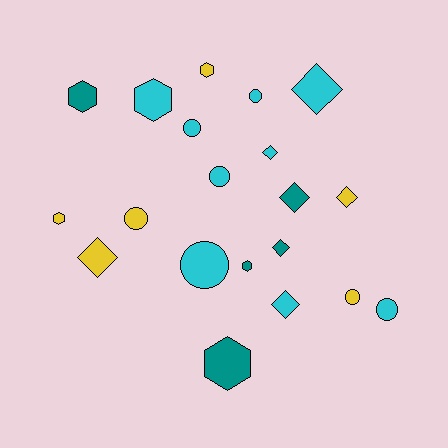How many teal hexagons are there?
There are 3 teal hexagons.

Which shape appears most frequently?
Circle, with 7 objects.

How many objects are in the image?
There are 20 objects.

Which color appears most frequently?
Cyan, with 9 objects.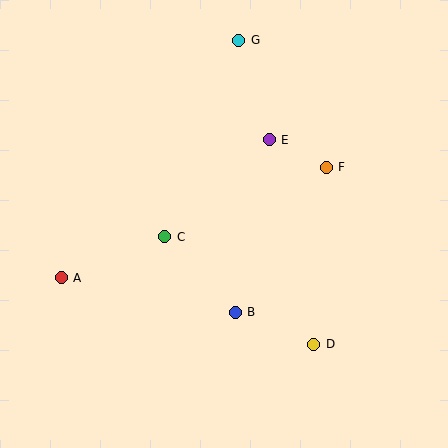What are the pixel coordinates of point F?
Point F is at (326, 168).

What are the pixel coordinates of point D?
Point D is at (314, 344).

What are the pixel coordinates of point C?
Point C is at (165, 237).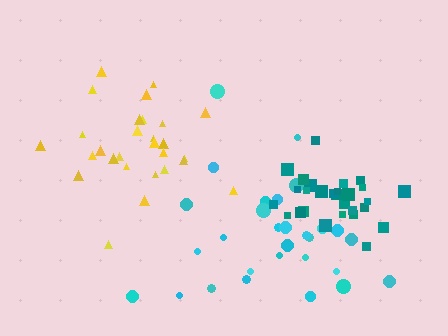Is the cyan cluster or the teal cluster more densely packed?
Teal.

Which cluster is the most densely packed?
Teal.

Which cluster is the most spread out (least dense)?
Cyan.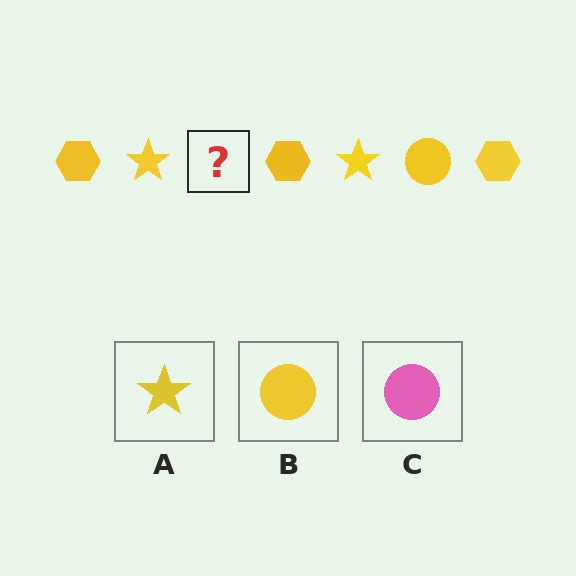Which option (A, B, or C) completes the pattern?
B.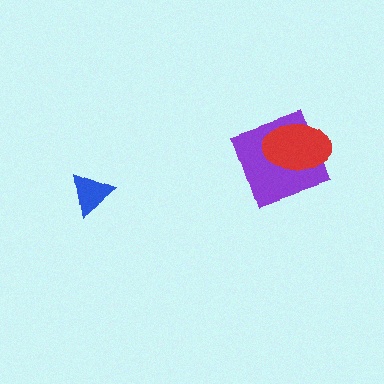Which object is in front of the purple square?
The red ellipse is in front of the purple square.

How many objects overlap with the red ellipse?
1 object overlaps with the red ellipse.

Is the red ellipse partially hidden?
No, no other shape covers it.